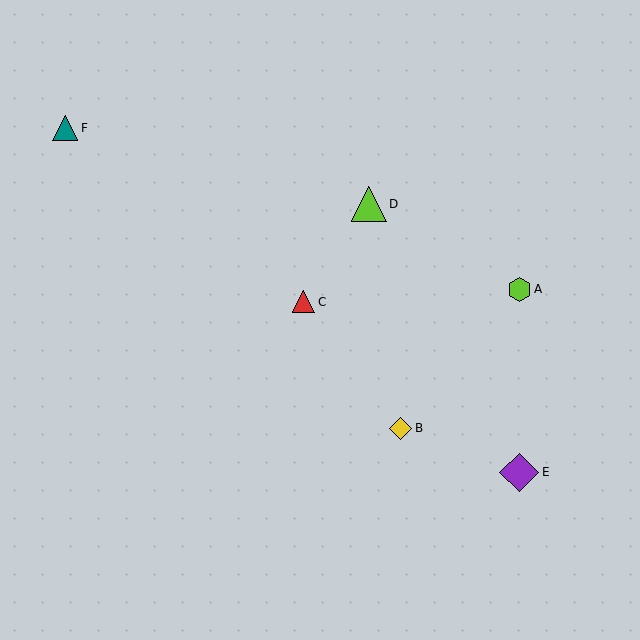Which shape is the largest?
The purple diamond (labeled E) is the largest.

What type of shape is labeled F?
Shape F is a teal triangle.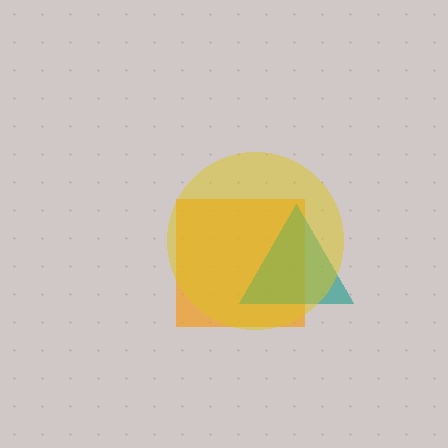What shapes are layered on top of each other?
The layered shapes are: an orange square, a teal triangle, a yellow circle.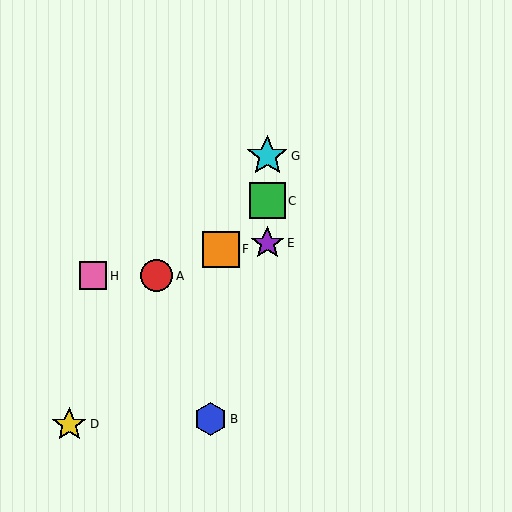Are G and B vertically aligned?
No, G is at x≈267 and B is at x≈211.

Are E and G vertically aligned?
Yes, both are at x≈267.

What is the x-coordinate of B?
Object B is at x≈211.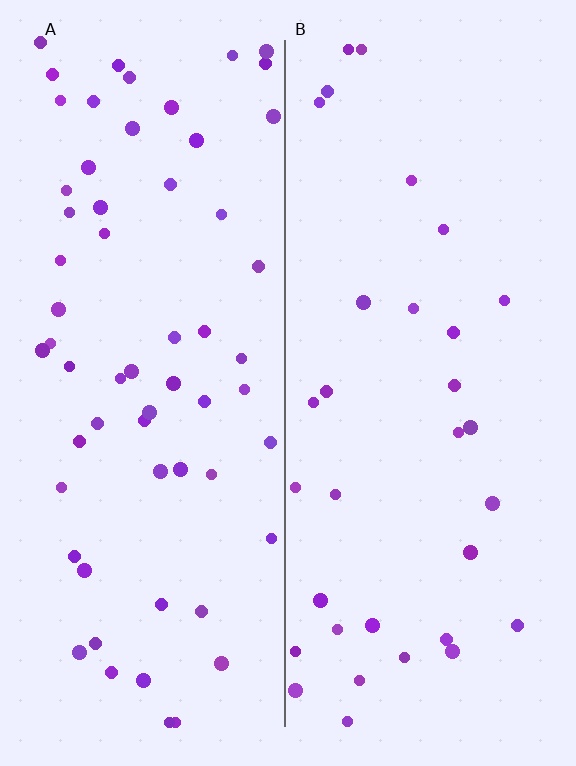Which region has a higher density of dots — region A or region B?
A (the left).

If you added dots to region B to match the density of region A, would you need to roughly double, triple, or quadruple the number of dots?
Approximately double.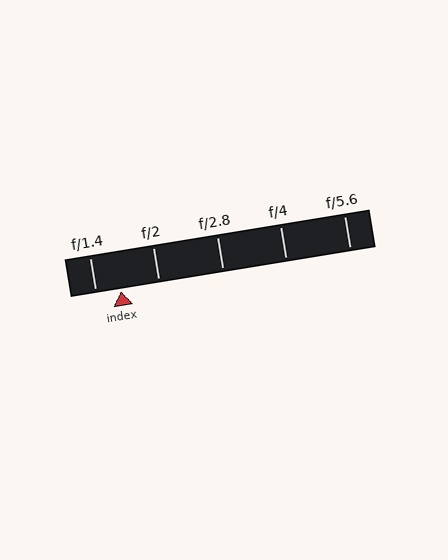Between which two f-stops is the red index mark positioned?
The index mark is between f/1.4 and f/2.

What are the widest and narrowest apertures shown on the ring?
The widest aperture shown is f/1.4 and the narrowest is f/5.6.